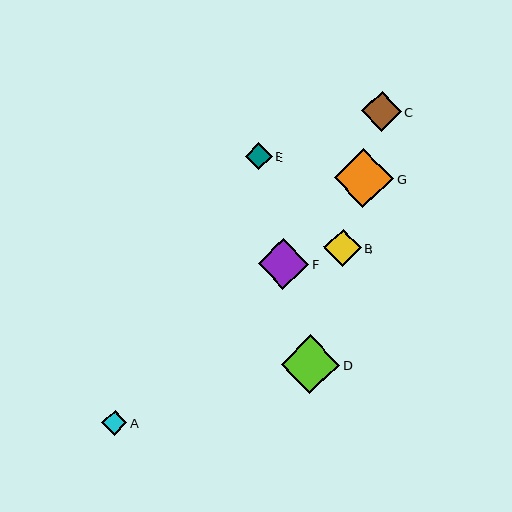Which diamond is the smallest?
Diamond A is the smallest with a size of approximately 25 pixels.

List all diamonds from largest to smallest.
From largest to smallest: G, D, F, C, B, E, A.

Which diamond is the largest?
Diamond G is the largest with a size of approximately 59 pixels.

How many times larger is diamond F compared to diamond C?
Diamond F is approximately 1.3 times the size of diamond C.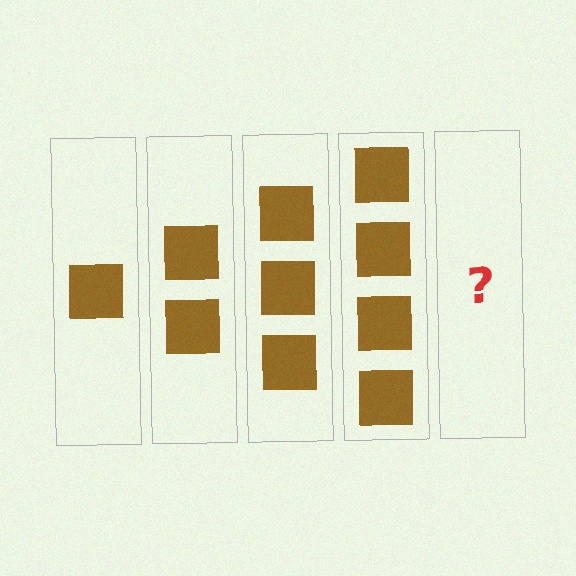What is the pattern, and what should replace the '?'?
The pattern is that each step adds one more square. The '?' should be 5 squares.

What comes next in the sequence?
The next element should be 5 squares.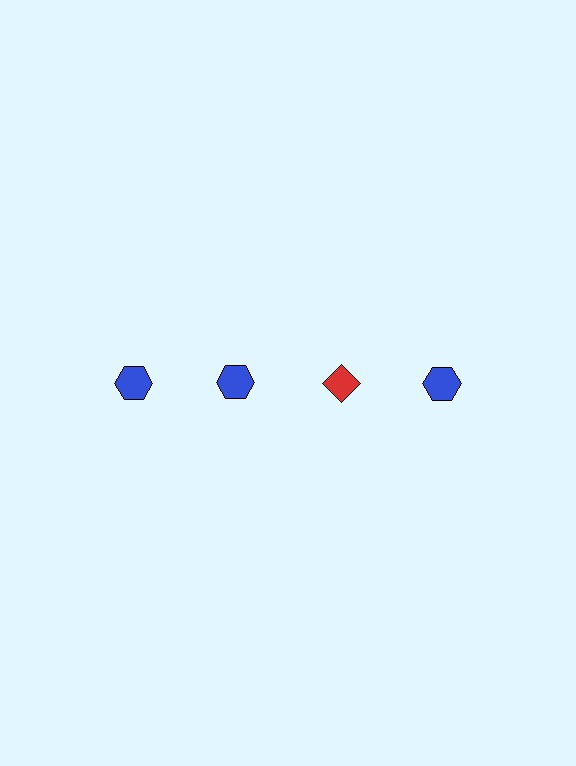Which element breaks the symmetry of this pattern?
The red diamond in the top row, center column breaks the symmetry. All other shapes are blue hexagons.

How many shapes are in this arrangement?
There are 4 shapes arranged in a grid pattern.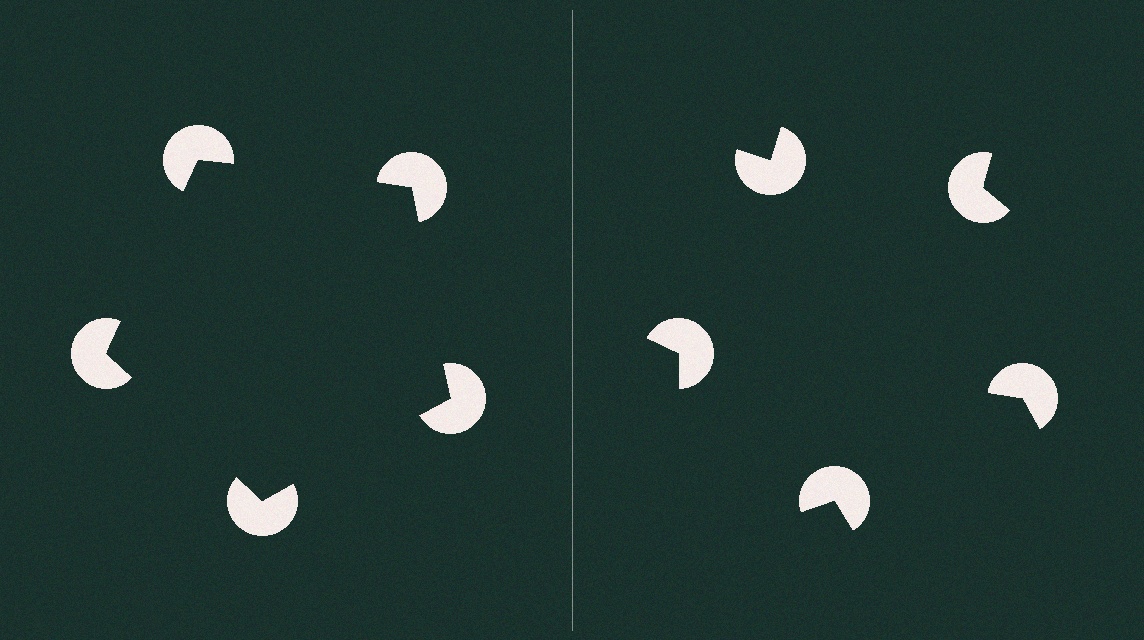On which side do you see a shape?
An illusory pentagon appears on the left side. On the right side the wedge cuts are rotated, so no coherent shape forms.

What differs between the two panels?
The pac-man discs are positioned identically on both sides; only the wedge orientations differ. On the left they align to a pentagon; on the right they are misaligned.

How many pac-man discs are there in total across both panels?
10 — 5 on each side.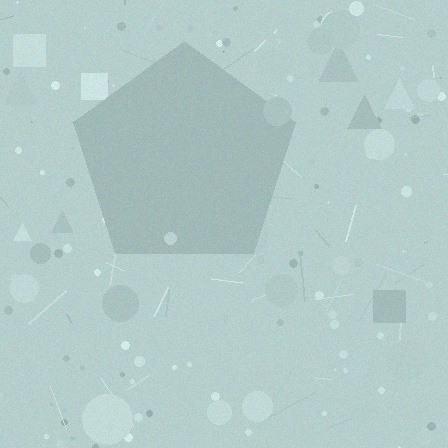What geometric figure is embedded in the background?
A pentagon is embedded in the background.